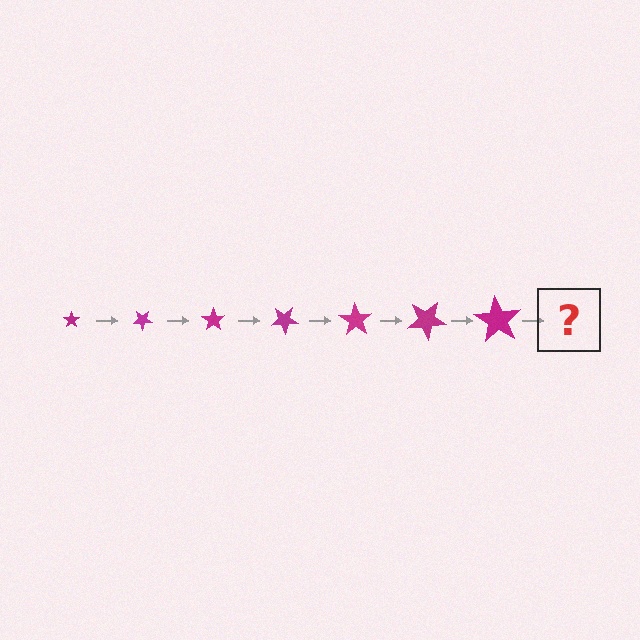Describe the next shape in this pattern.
It should be a star, larger than the previous one and rotated 245 degrees from the start.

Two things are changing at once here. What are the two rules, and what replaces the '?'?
The two rules are that the star grows larger each step and it rotates 35 degrees each step. The '?' should be a star, larger than the previous one and rotated 245 degrees from the start.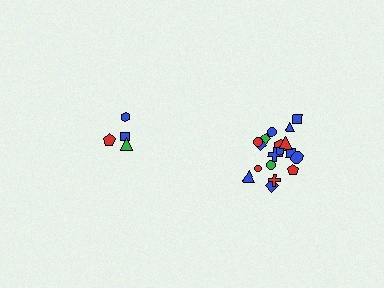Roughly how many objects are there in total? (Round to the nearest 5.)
Roughly 20 objects in total.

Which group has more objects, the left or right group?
The right group.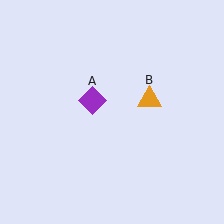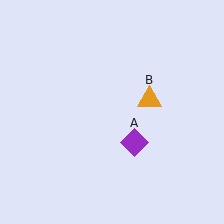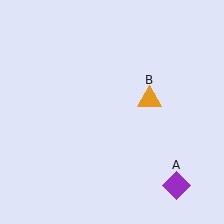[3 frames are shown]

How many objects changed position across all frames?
1 object changed position: purple diamond (object A).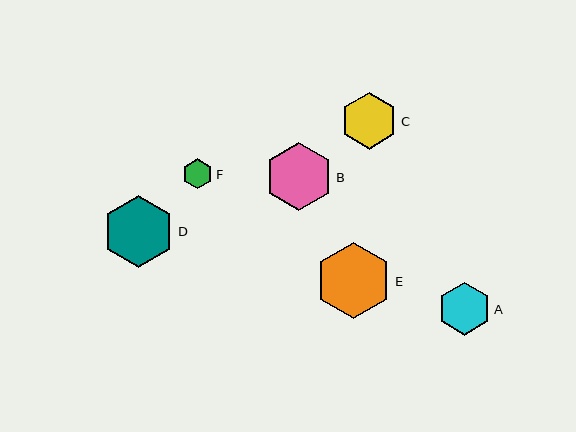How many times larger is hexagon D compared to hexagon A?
Hexagon D is approximately 1.3 times the size of hexagon A.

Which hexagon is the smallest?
Hexagon F is the smallest with a size of approximately 30 pixels.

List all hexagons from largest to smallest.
From largest to smallest: E, D, B, C, A, F.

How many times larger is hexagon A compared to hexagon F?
Hexagon A is approximately 1.8 times the size of hexagon F.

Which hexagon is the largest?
Hexagon E is the largest with a size of approximately 76 pixels.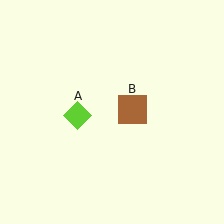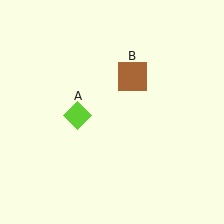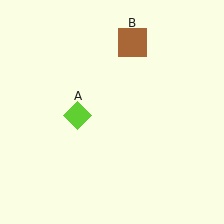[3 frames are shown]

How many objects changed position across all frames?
1 object changed position: brown square (object B).